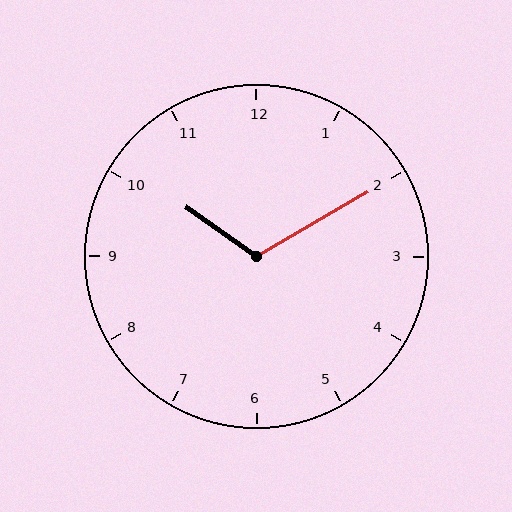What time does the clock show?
10:10.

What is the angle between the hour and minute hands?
Approximately 115 degrees.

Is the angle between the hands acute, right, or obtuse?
It is obtuse.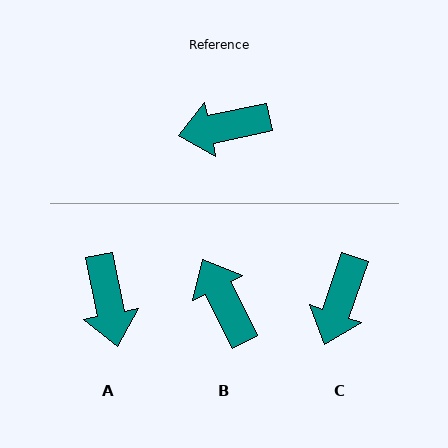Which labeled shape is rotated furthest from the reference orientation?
A, about 90 degrees away.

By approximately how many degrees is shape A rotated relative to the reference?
Approximately 90 degrees counter-clockwise.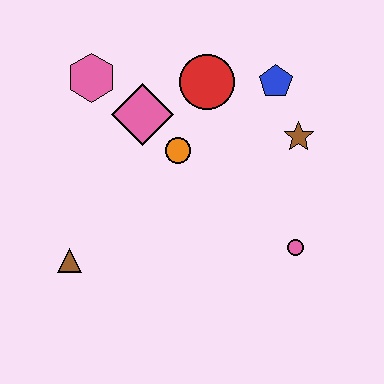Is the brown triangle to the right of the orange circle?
No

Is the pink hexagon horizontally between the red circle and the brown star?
No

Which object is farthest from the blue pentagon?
The brown triangle is farthest from the blue pentagon.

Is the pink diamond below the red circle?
Yes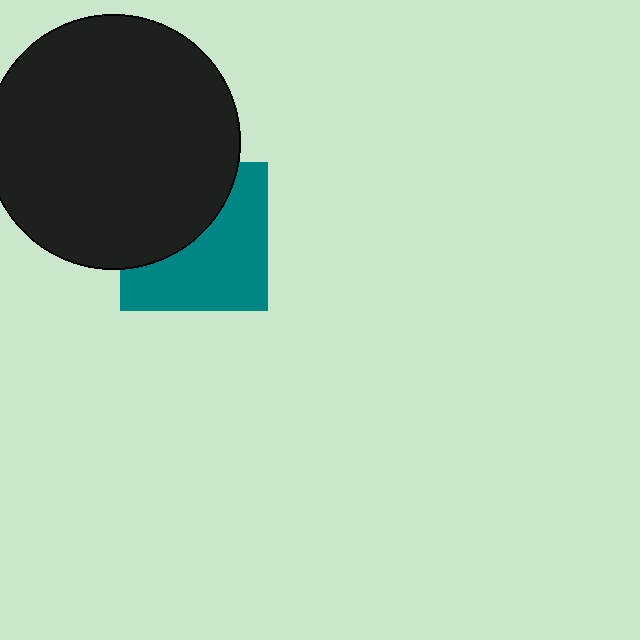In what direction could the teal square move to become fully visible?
The teal square could move toward the lower-right. That would shift it out from behind the black circle entirely.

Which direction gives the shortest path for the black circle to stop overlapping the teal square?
Moving toward the upper-left gives the shortest separation.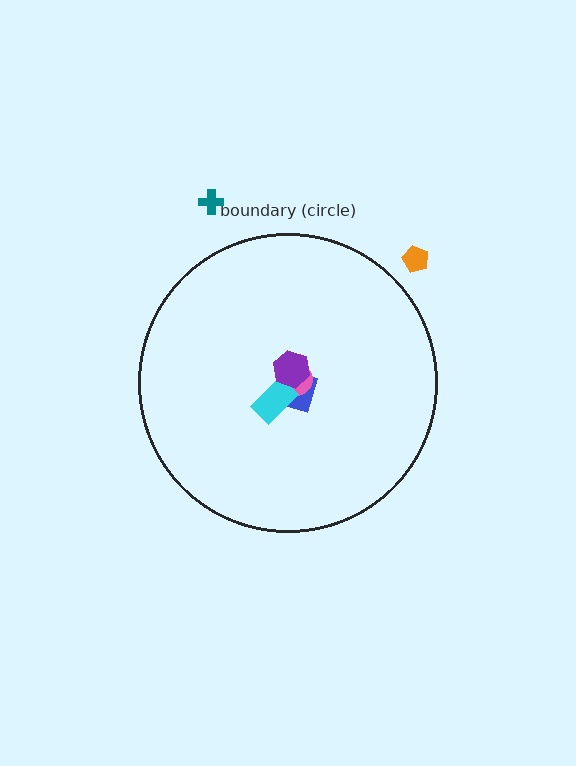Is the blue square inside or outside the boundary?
Inside.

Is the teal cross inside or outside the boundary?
Outside.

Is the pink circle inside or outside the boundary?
Inside.